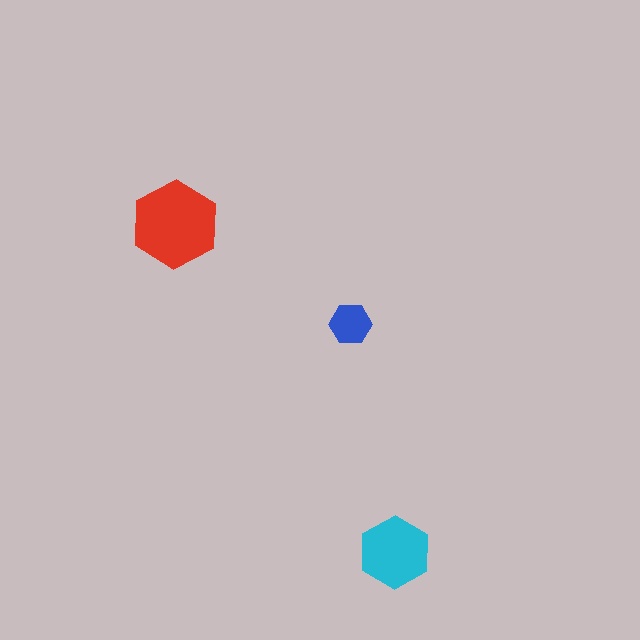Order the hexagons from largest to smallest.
the red one, the cyan one, the blue one.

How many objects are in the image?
There are 3 objects in the image.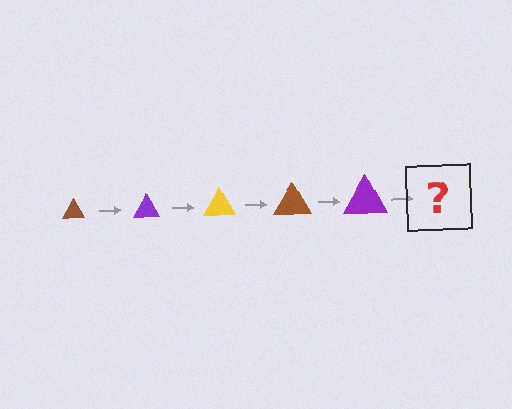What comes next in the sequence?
The next element should be a yellow triangle, larger than the previous one.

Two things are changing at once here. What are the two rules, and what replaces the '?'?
The two rules are that the triangle grows larger each step and the color cycles through brown, purple, and yellow. The '?' should be a yellow triangle, larger than the previous one.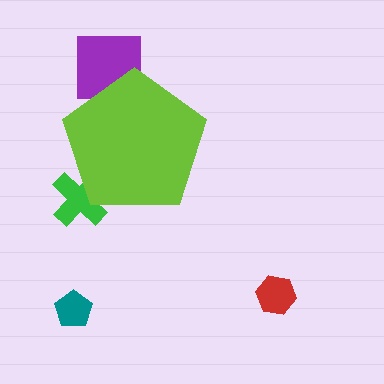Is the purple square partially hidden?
Yes, the purple square is partially hidden behind the lime pentagon.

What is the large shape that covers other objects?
A lime pentagon.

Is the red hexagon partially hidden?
No, the red hexagon is fully visible.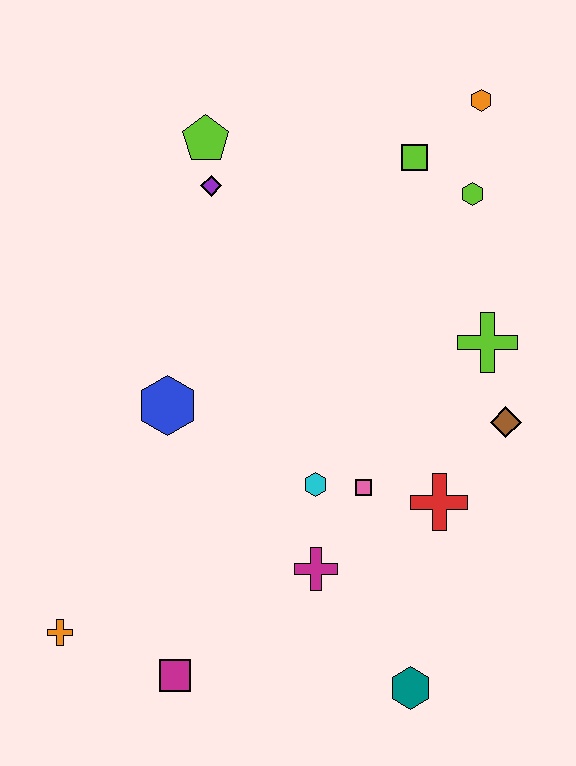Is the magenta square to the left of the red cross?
Yes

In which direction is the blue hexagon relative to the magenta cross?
The blue hexagon is above the magenta cross.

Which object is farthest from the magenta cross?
The orange hexagon is farthest from the magenta cross.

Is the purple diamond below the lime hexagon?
No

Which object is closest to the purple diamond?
The lime pentagon is closest to the purple diamond.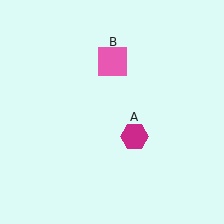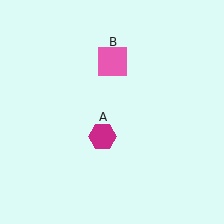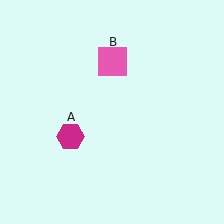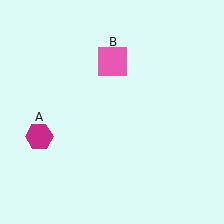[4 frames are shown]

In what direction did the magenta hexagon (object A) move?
The magenta hexagon (object A) moved left.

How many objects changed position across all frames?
1 object changed position: magenta hexagon (object A).